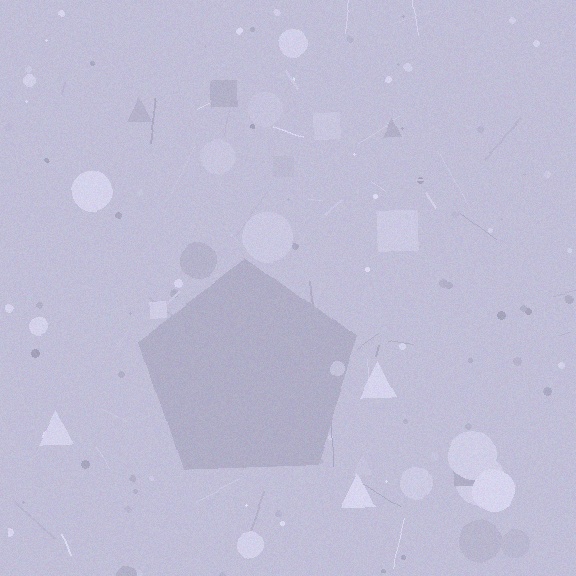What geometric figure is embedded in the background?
A pentagon is embedded in the background.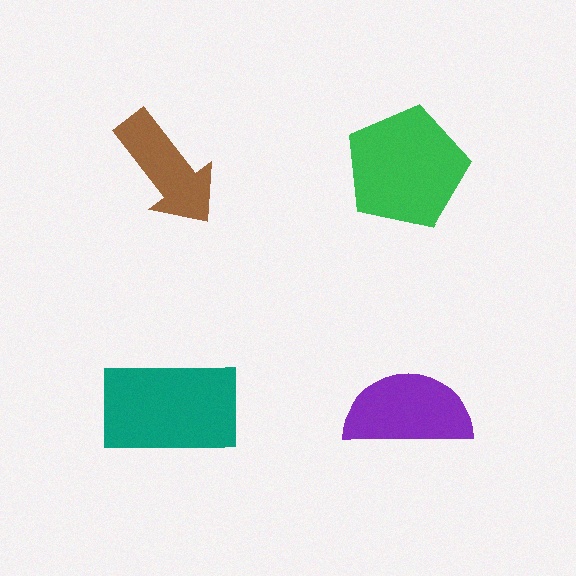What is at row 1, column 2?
A green pentagon.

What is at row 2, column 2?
A purple semicircle.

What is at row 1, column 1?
A brown arrow.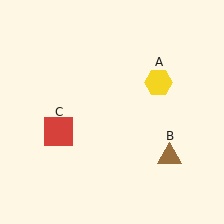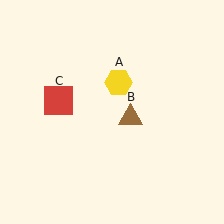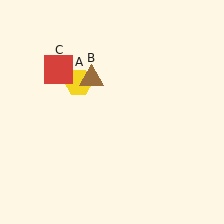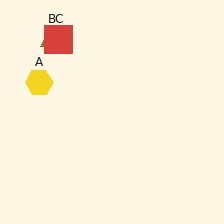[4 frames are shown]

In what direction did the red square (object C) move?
The red square (object C) moved up.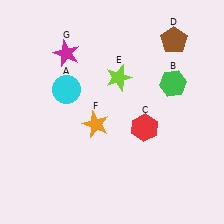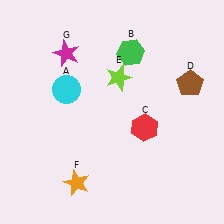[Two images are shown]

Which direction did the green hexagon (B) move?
The green hexagon (B) moved left.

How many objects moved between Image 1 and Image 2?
3 objects moved between the two images.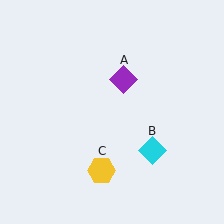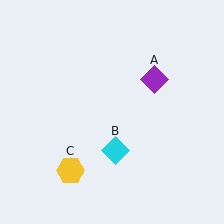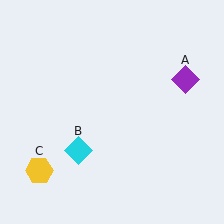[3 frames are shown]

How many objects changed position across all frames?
3 objects changed position: purple diamond (object A), cyan diamond (object B), yellow hexagon (object C).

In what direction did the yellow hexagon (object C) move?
The yellow hexagon (object C) moved left.